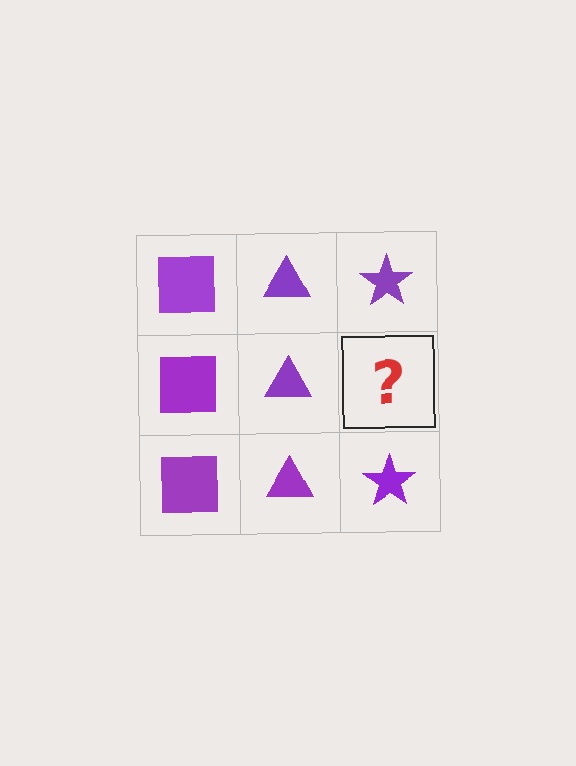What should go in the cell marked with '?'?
The missing cell should contain a purple star.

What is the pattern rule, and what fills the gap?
The rule is that each column has a consistent shape. The gap should be filled with a purple star.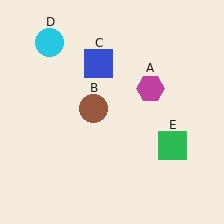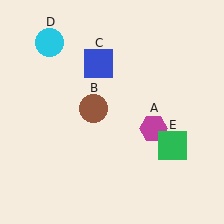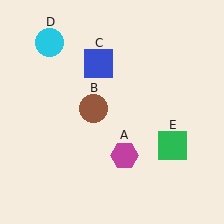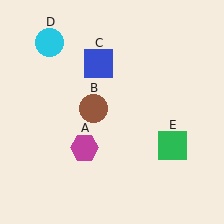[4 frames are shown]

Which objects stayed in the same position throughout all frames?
Brown circle (object B) and blue square (object C) and cyan circle (object D) and green square (object E) remained stationary.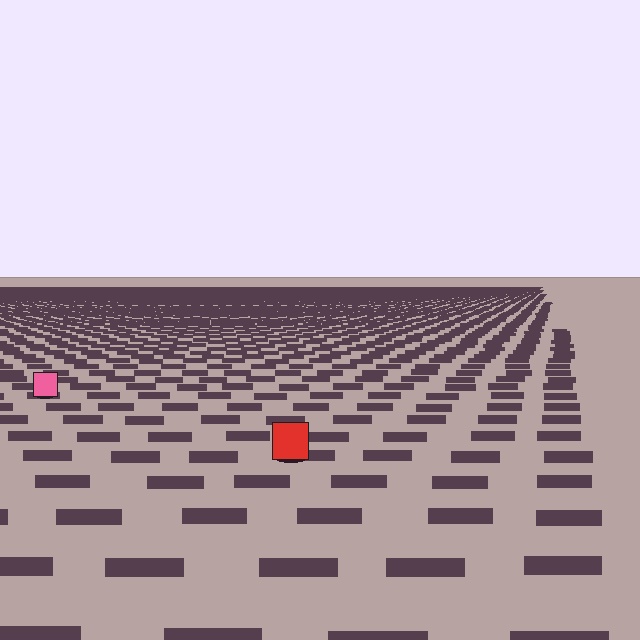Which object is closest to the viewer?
The red square is closest. The texture marks near it are larger and more spread out.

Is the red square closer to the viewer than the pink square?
Yes. The red square is closer — you can tell from the texture gradient: the ground texture is coarser near it.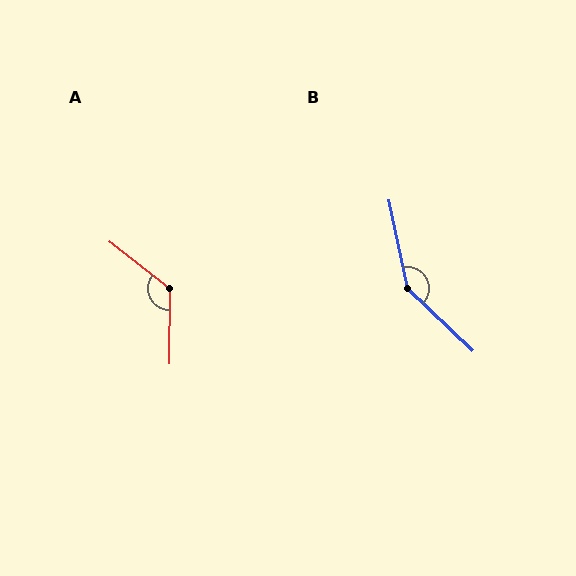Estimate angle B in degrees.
Approximately 145 degrees.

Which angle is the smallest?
A, at approximately 128 degrees.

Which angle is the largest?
B, at approximately 145 degrees.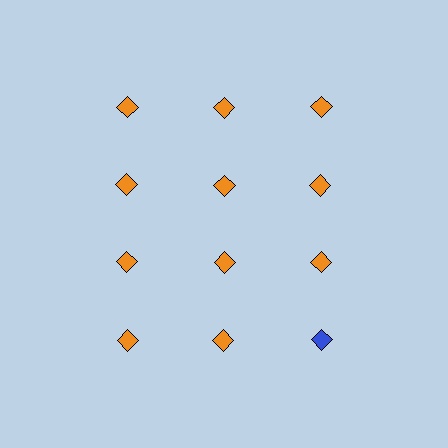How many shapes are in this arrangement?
There are 12 shapes arranged in a grid pattern.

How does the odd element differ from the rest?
It has a different color: blue instead of orange.